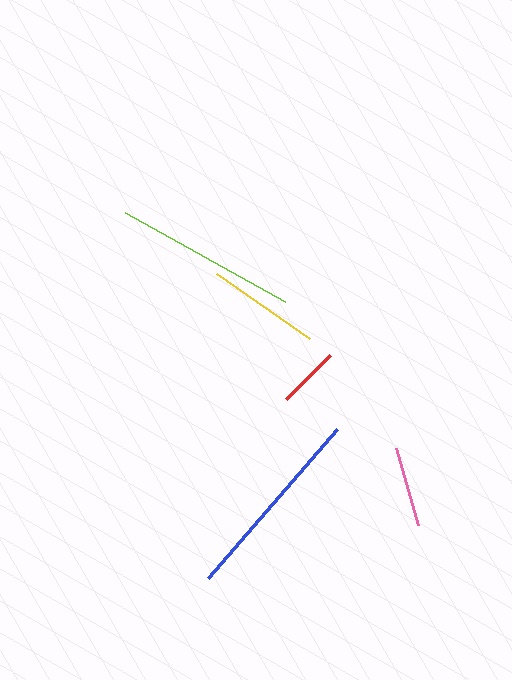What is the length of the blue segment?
The blue segment is approximately 197 pixels long.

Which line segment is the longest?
The blue line is the longest at approximately 197 pixels.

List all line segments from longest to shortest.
From longest to shortest: blue, lime, yellow, pink, red.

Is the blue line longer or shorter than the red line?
The blue line is longer than the red line.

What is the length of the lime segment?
The lime segment is approximately 183 pixels long.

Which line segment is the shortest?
The red line is the shortest at approximately 62 pixels.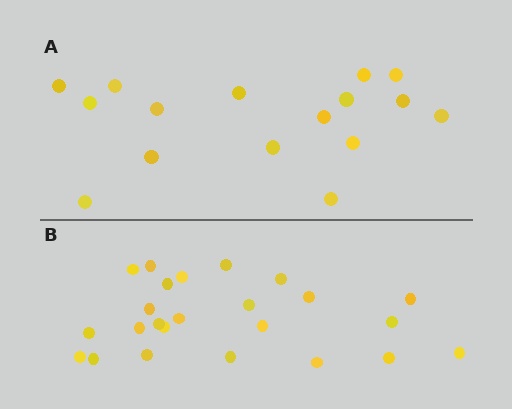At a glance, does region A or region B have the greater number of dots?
Region B (the bottom region) has more dots.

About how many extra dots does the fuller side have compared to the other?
Region B has roughly 8 or so more dots than region A.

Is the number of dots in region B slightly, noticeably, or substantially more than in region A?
Region B has substantially more. The ratio is roughly 1.5 to 1.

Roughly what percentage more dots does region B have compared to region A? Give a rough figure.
About 50% more.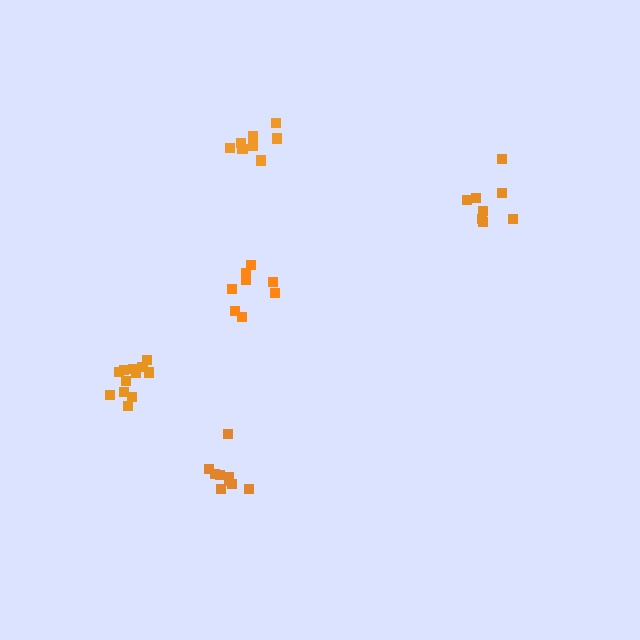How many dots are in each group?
Group 1: 12 dots, Group 2: 8 dots, Group 3: 8 dots, Group 4: 10 dots, Group 5: 9 dots (47 total).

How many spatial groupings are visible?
There are 5 spatial groupings.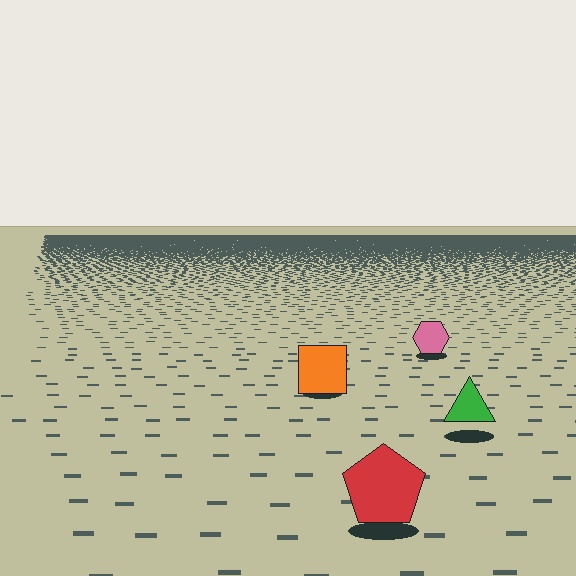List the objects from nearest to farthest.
From nearest to farthest: the red pentagon, the green triangle, the orange square, the pink hexagon.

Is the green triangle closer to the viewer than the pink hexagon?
Yes. The green triangle is closer — you can tell from the texture gradient: the ground texture is coarser near it.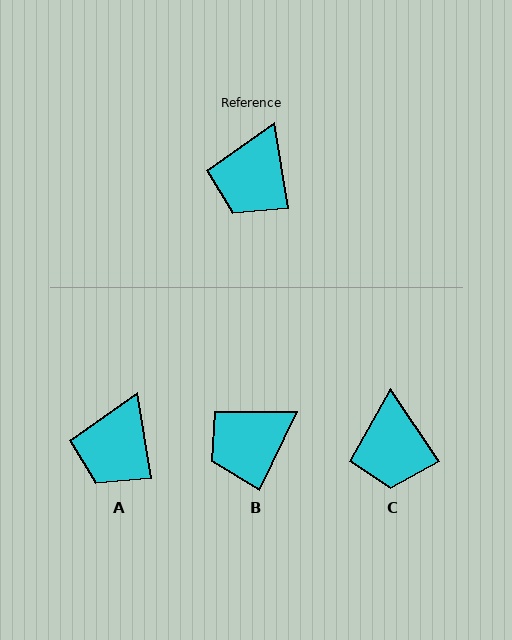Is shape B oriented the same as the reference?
No, it is off by about 35 degrees.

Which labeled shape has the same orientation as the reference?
A.